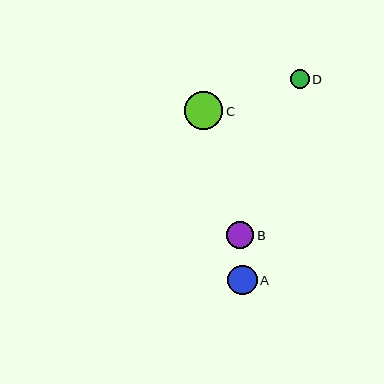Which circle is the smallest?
Circle D is the smallest with a size of approximately 19 pixels.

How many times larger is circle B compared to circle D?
Circle B is approximately 1.5 times the size of circle D.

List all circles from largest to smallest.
From largest to smallest: C, A, B, D.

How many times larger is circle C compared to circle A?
Circle C is approximately 1.3 times the size of circle A.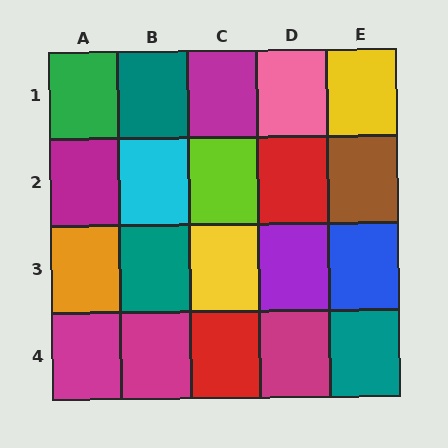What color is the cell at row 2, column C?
Lime.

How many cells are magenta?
5 cells are magenta.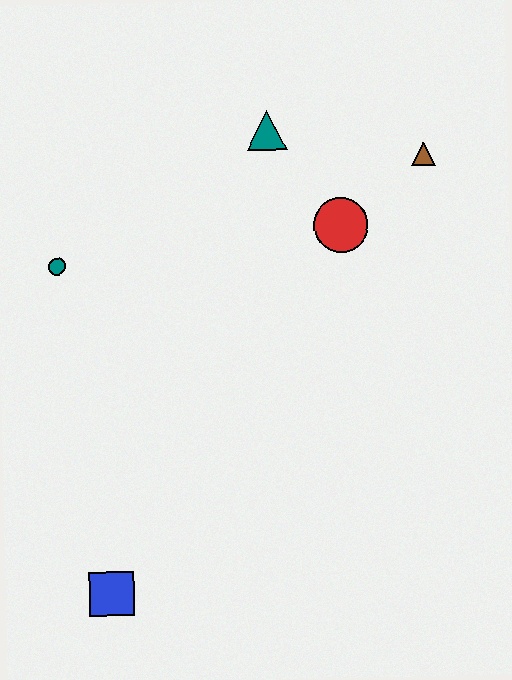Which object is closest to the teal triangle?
The red circle is closest to the teal triangle.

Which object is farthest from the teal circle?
The brown triangle is farthest from the teal circle.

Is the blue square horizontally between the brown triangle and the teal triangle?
No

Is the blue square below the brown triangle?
Yes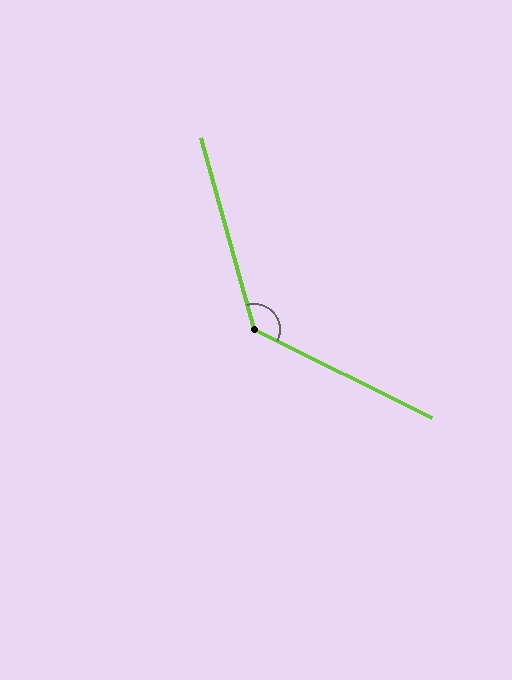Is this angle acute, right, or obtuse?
It is obtuse.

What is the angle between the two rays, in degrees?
Approximately 132 degrees.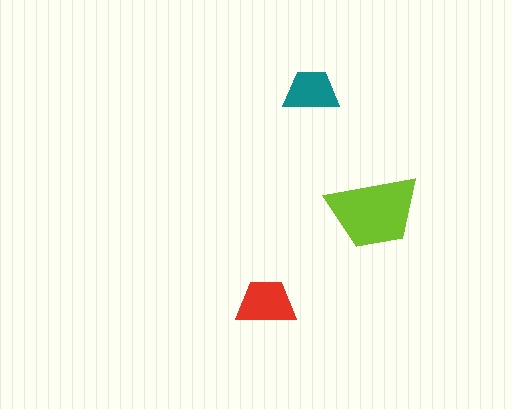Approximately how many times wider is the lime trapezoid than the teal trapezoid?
About 1.5 times wider.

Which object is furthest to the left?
The red trapezoid is leftmost.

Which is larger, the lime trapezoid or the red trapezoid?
The lime one.